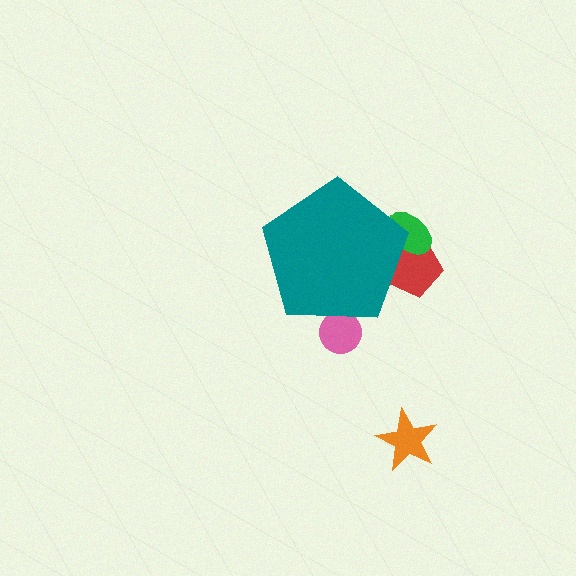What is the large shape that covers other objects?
A teal pentagon.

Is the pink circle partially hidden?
Yes, the pink circle is partially hidden behind the teal pentagon.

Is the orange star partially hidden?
No, the orange star is fully visible.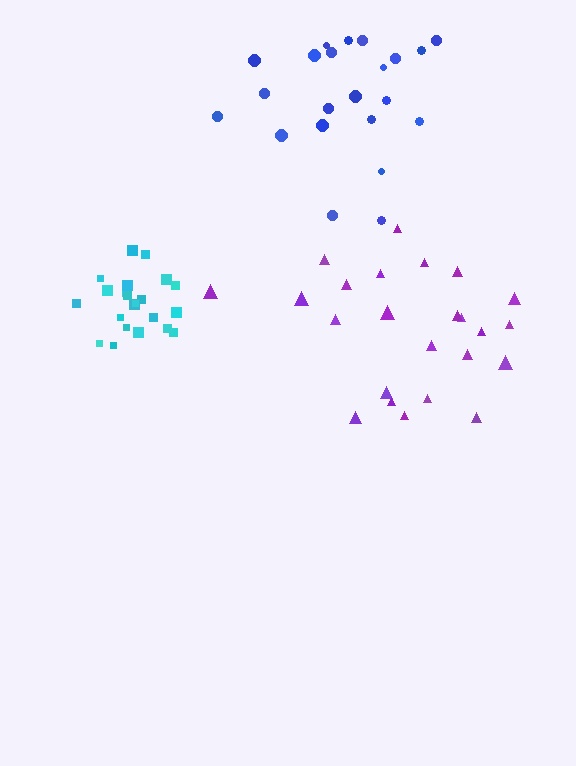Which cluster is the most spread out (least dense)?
Purple.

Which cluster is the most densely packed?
Cyan.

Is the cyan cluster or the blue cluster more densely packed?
Cyan.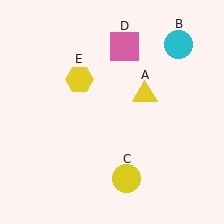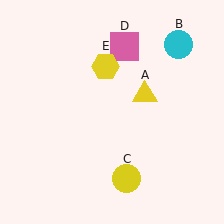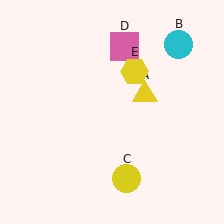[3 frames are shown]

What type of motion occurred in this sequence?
The yellow hexagon (object E) rotated clockwise around the center of the scene.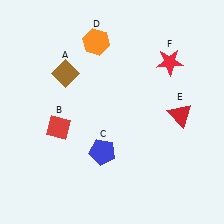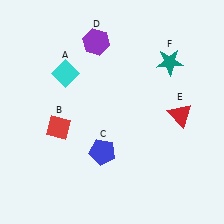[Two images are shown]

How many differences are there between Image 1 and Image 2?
There are 3 differences between the two images.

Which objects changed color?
A changed from brown to cyan. D changed from orange to purple. F changed from red to teal.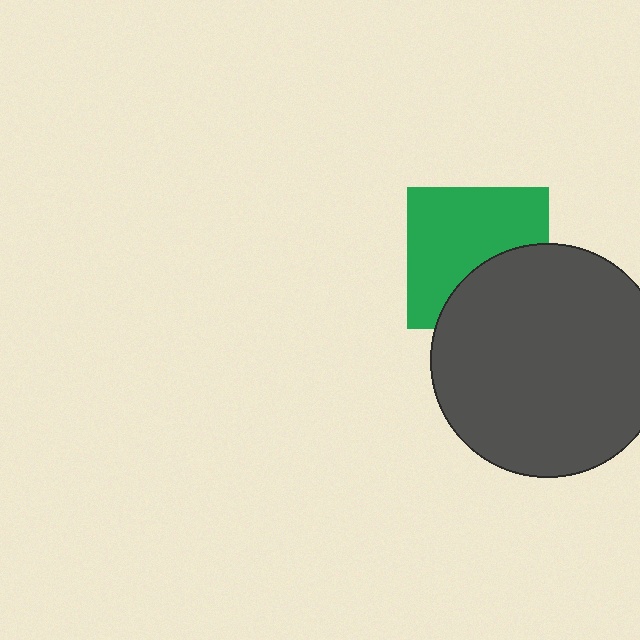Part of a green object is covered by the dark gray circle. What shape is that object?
It is a square.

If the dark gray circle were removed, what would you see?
You would see the complete green square.